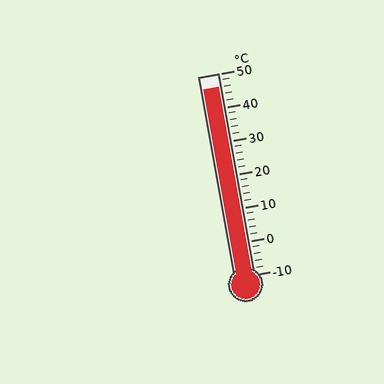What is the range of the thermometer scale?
The thermometer scale ranges from -10°C to 50°C.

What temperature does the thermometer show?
The thermometer shows approximately 46°C.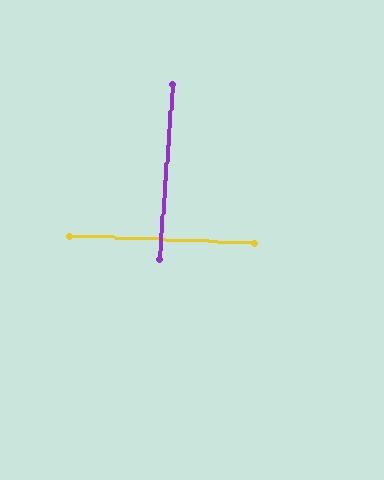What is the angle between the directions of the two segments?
Approximately 88 degrees.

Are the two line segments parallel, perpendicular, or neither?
Perpendicular — they meet at approximately 88°.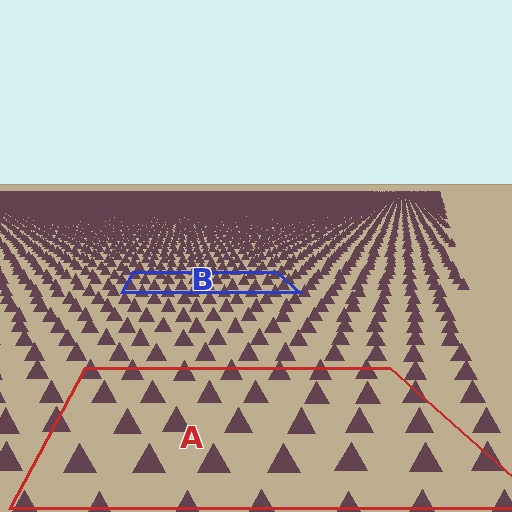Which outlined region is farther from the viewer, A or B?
Region B is farther from the viewer — the texture elements inside it appear smaller and more densely packed.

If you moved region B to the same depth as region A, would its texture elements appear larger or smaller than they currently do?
They would appear larger. At a closer depth, the same texture elements are projected at a bigger on-screen size.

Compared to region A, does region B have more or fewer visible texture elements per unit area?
Region B has more texture elements per unit area — they are packed more densely because it is farther away.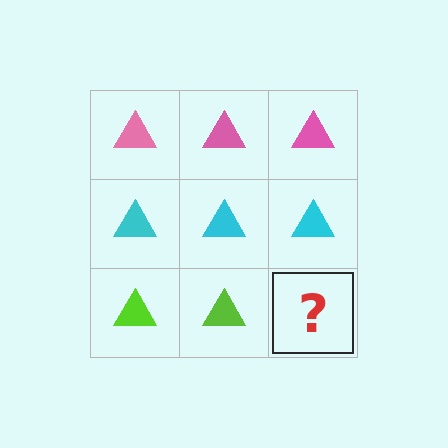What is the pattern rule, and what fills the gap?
The rule is that each row has a consistent color. The gap should be filled with a lime triangle.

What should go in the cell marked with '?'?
The missing cell should contain a lime triangle.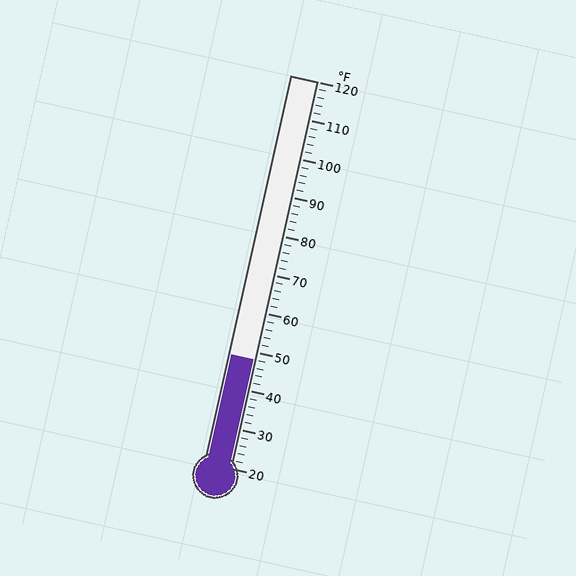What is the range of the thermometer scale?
The thermometer scale ranges from 20°F to 120°F.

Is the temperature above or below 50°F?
The temperature is below 50°F.